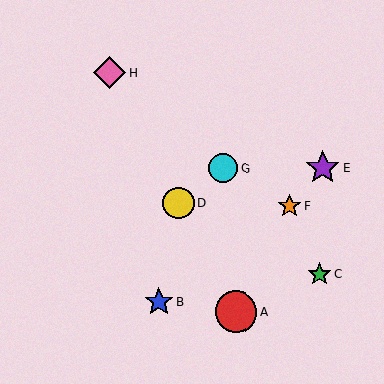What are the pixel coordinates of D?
Object D is at (178, 203).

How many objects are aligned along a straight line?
3 objects (A, D, H) are aligned along a straight line.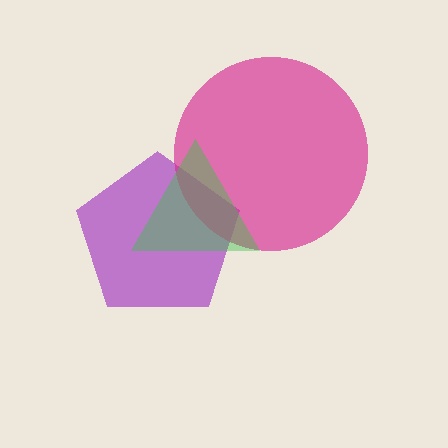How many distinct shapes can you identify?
There are 3 distinct shapes: a purple pentagon, a magenta circle, a green triangle.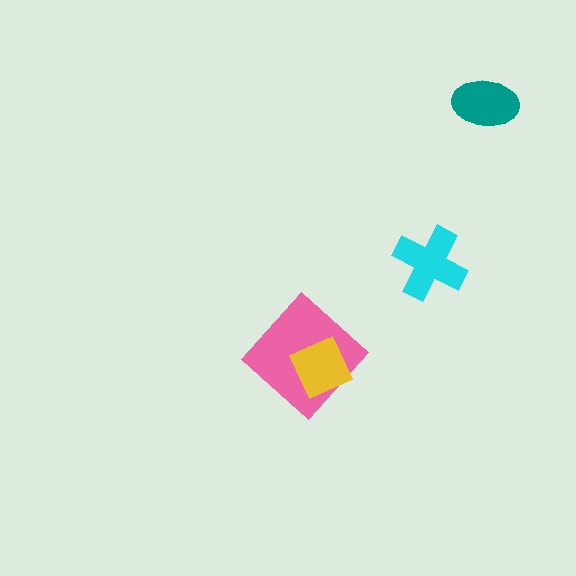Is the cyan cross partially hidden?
No, no other shape covers it.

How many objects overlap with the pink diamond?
1 object overlaps with the pink diamond.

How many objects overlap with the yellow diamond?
1 object overlaps with the yellow diamond.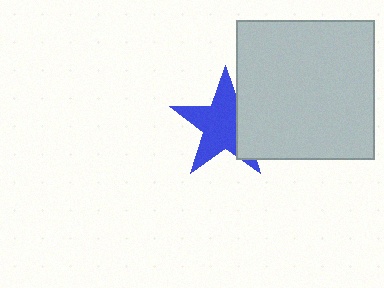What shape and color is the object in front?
The object in front is a light gray square.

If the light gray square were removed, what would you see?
You would see the complete blue star.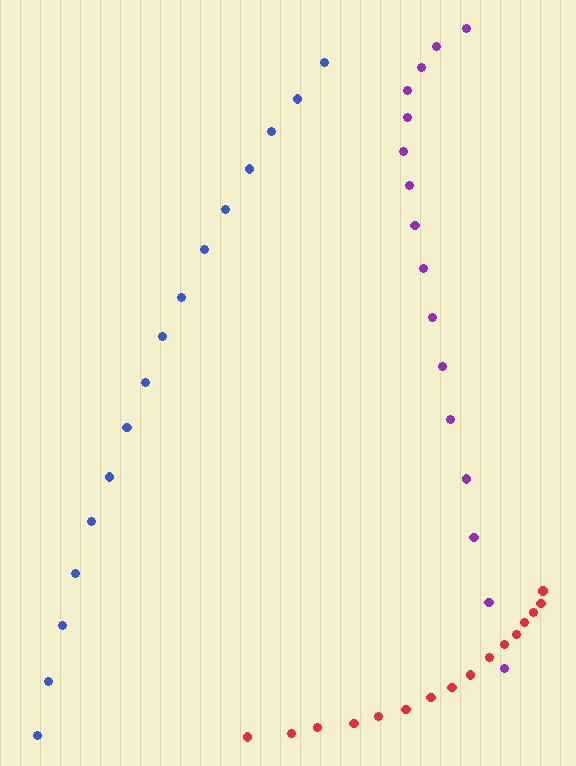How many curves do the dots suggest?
There are 3 distinct paths.